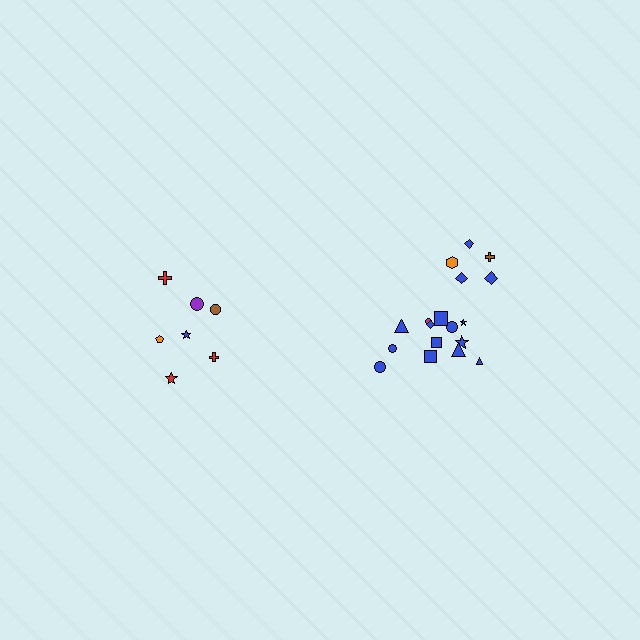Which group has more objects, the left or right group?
The right group.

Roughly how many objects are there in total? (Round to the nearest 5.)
Roughly 25 objects in total.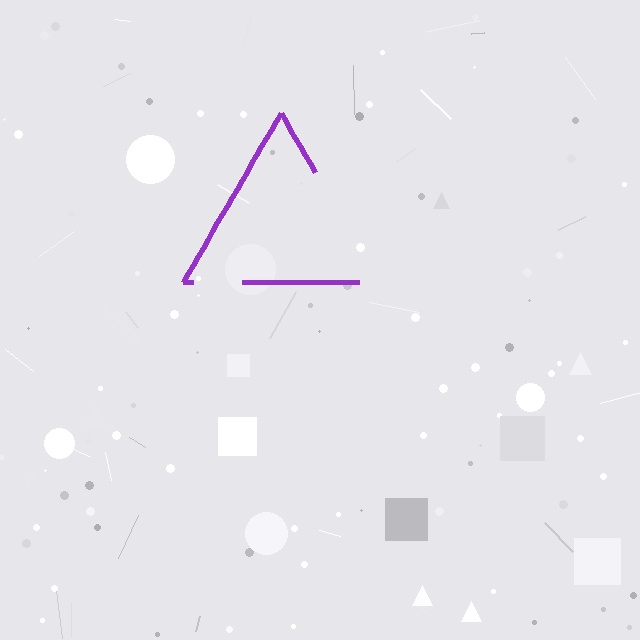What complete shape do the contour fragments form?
The contour fragments form a triangle.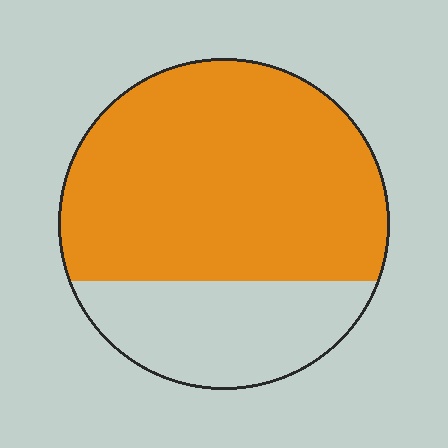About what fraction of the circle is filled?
About three quarters (3/4).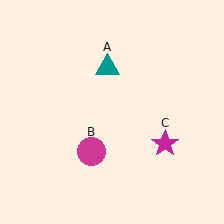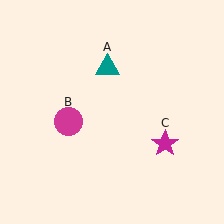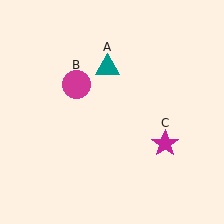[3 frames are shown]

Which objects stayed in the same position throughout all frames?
Teal triangle (object A) and magenta star (object C) remained stationary.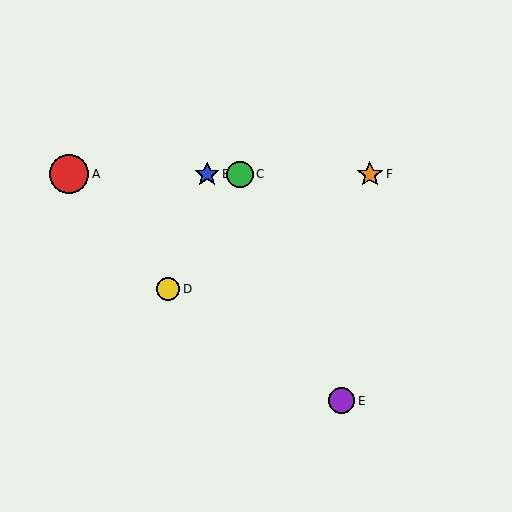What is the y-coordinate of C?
Object C is at y≈174.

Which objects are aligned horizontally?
Objects A, B, C, F are aligned horizontally.